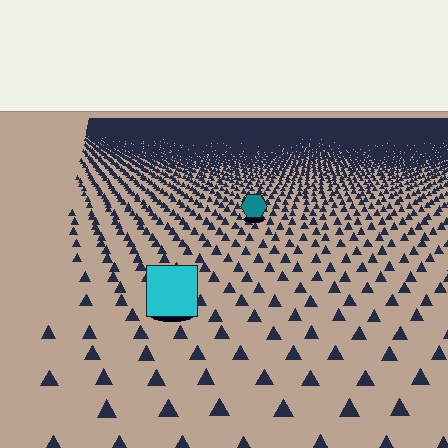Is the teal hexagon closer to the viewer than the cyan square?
No. The cyan square is closer — you can tell from the texture gradient: the ground texture is coarser near it.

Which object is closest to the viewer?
The cyan square is closest. The texture marks near it are larger and more spread out.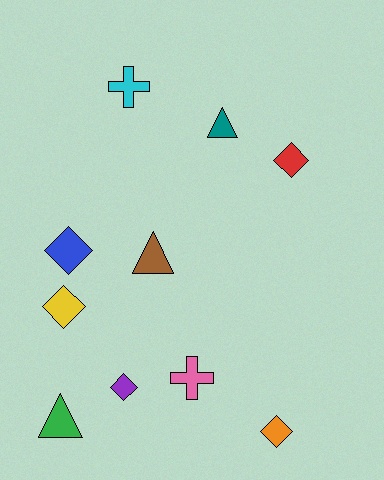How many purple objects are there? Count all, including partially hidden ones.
There is 1 purple object.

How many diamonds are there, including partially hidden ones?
There are 5 diamonds.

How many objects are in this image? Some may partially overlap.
There are 10 objects.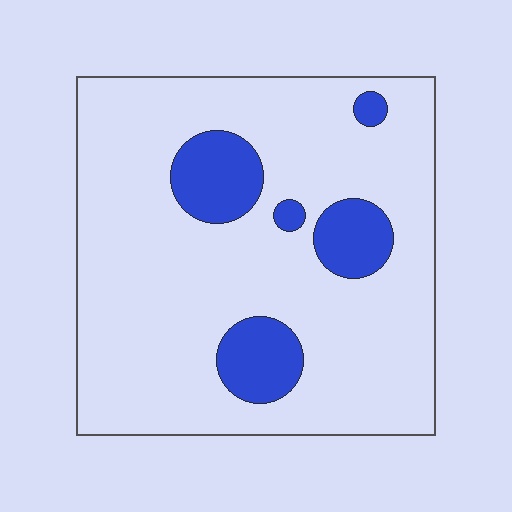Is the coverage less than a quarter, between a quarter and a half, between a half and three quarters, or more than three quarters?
Less than a quarter.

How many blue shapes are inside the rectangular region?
5.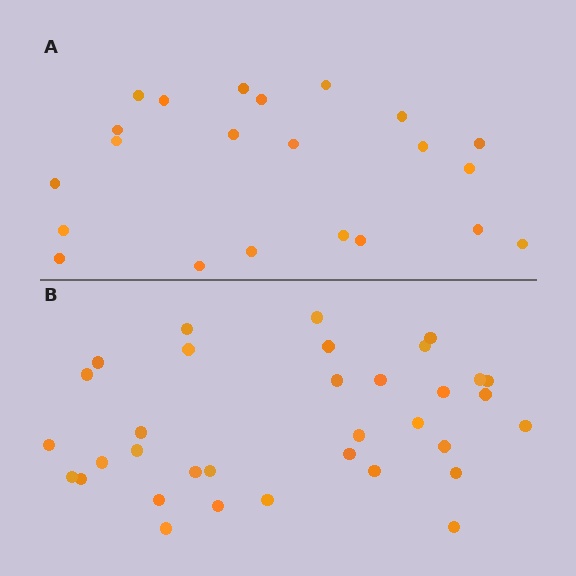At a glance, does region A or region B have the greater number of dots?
Region B (the bottom region) has more dots.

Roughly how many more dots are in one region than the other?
Region B has roughly 12 or so more dots than region A.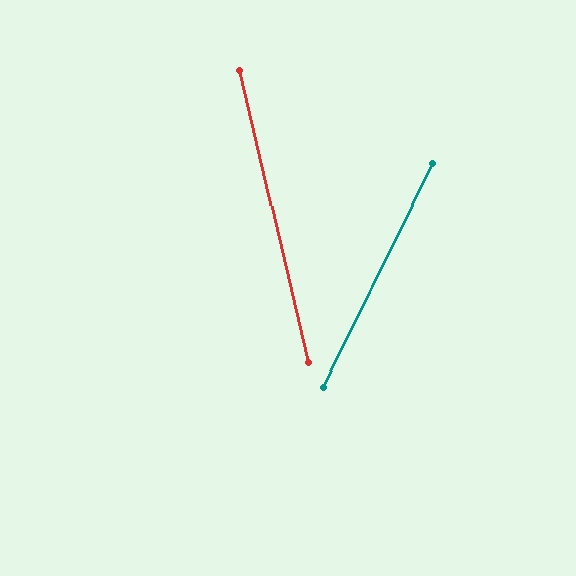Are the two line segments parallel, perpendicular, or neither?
Neither parallel nor perpendicular — they differ by about 40°.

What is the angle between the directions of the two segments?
Approximately 40 degrees.